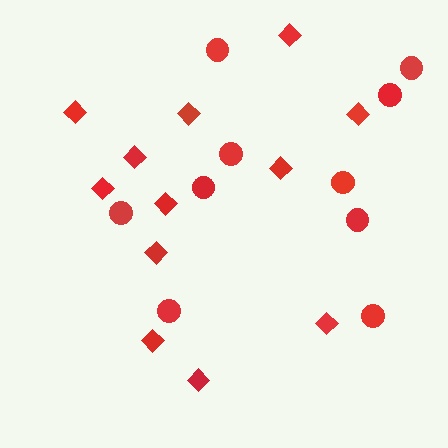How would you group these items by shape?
There are 2 groups: one group of diamonds (12) and one group of circles (10).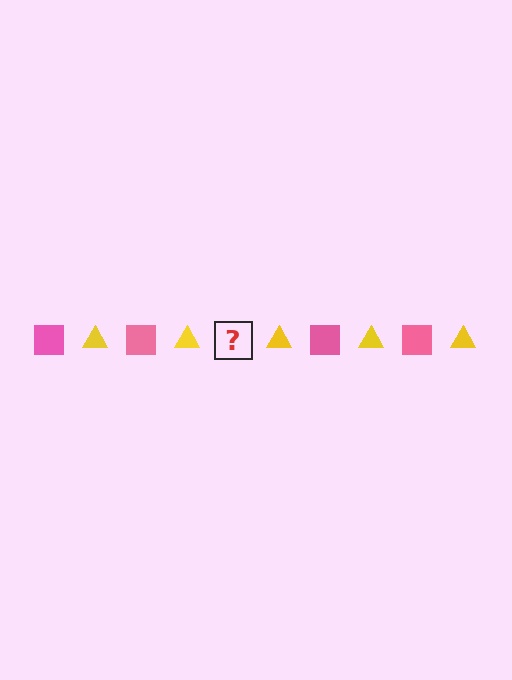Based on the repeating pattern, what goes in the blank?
The blank should be a pink square.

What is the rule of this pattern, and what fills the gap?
The rule is that the pattern alternates between pink square and yellow triangle. The gap should be filled with a pink square.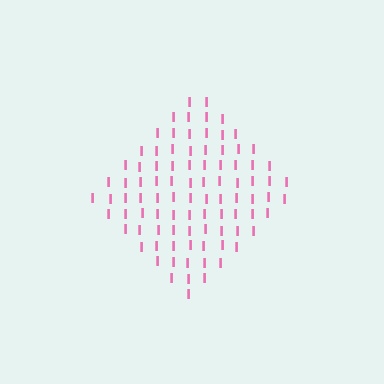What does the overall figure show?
The overall figure shows a diamond.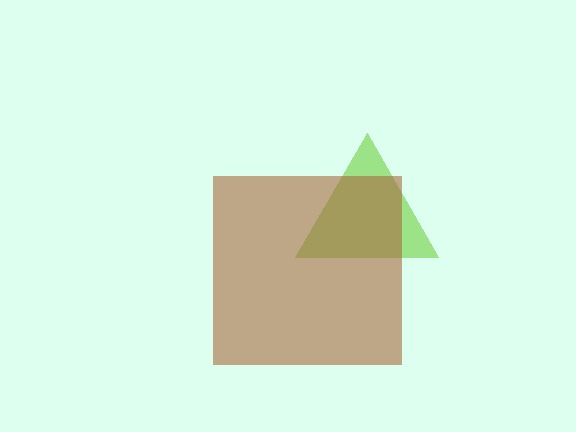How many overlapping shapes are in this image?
There are 2 overlapping shapes in the image.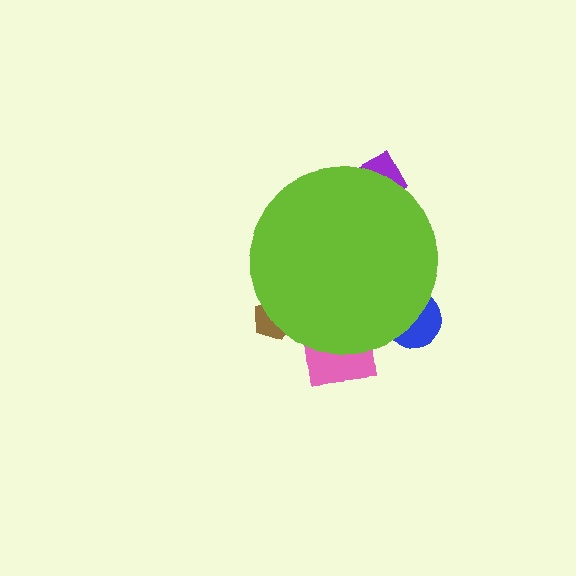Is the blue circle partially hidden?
Yes, the blue circle is partially hidden behind the lime circle.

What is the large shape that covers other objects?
A lime circle.